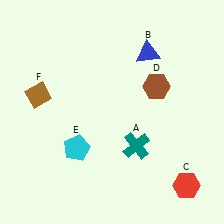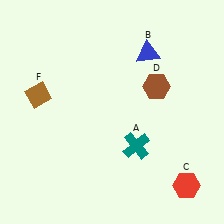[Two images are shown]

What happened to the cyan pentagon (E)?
The cyan pentagon (E) was removed in Image 2. It was in the bottom-left area of Image 1.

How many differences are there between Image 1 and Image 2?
There is 1 difference between the two images.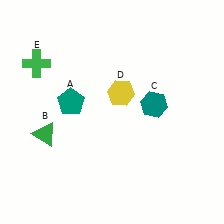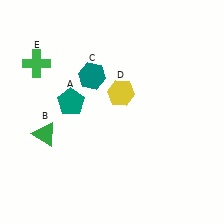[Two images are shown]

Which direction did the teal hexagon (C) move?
The teal hexagon (C) moved left.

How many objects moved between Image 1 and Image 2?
1 object moved between the two images.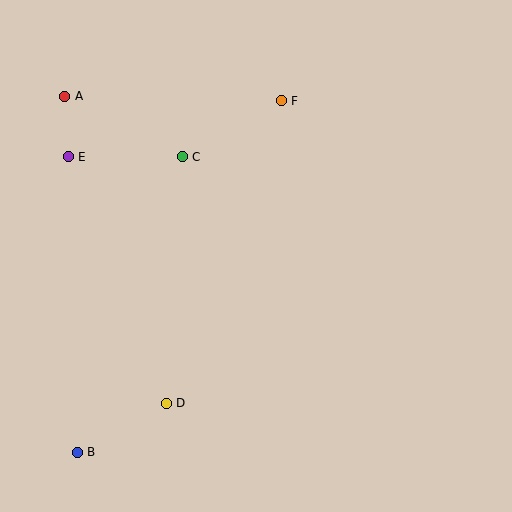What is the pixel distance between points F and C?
The distance between F and C is 114 pixels.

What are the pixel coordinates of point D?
Point D is at (166, 403).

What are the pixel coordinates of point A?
Point A is at (65, 96).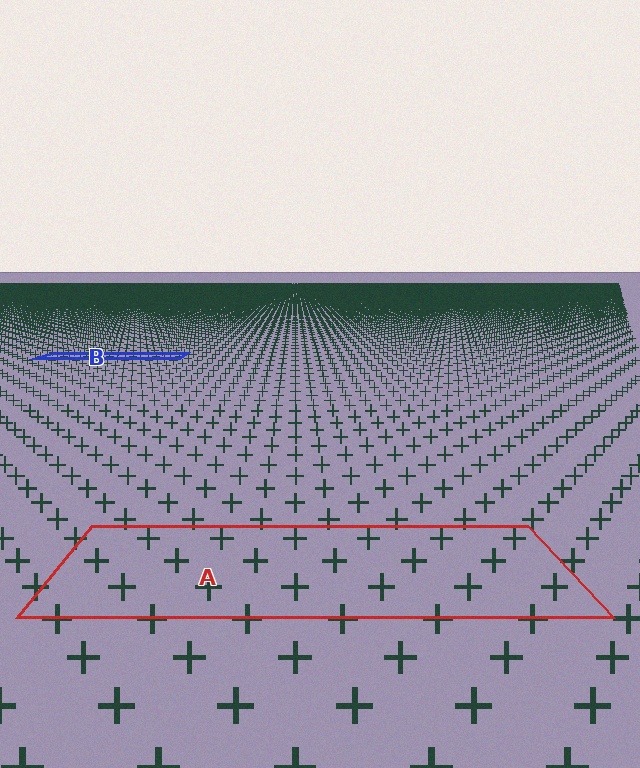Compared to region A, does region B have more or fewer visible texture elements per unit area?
Region B has more texture elements per unit area — they are packed more densely because it is farther away.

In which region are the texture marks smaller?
The texture marks are smaller in region B, because it is farther away.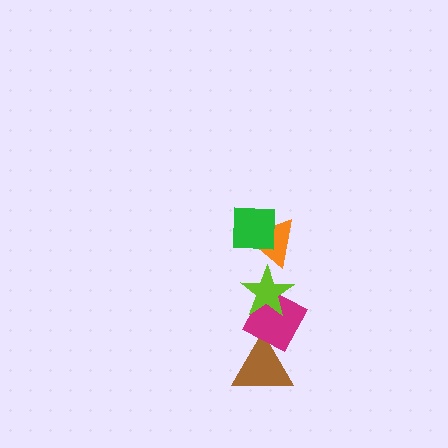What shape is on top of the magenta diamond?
The lime star is on top of the magenta diamond.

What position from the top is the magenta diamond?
The magenta diamond is 4th from the top.